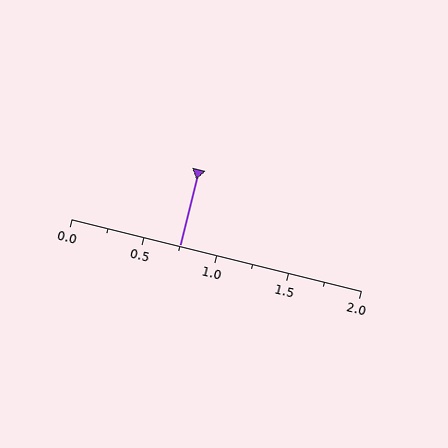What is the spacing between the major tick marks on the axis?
The major ticks are spaced 0.5 apart.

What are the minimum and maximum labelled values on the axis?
The axis runs from 0.0 to 2.0.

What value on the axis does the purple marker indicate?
The marker indicates approximately 0.75.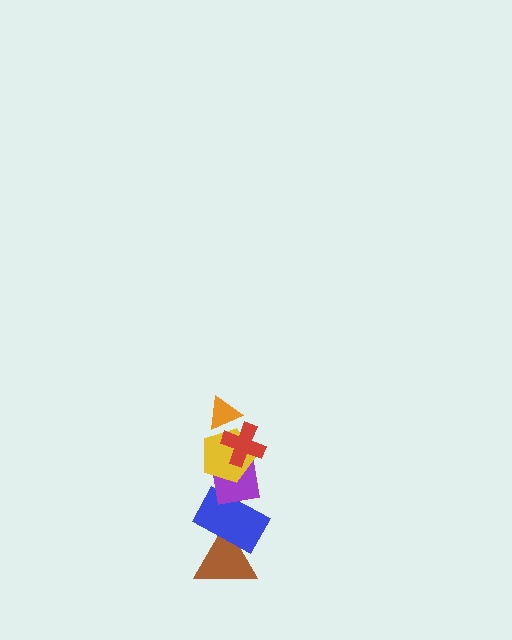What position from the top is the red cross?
The red cross is 2nd from the top.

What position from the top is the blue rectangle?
The blue rectangle is 5th from the top.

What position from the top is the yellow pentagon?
The yellow pentagon is 3rd from the top.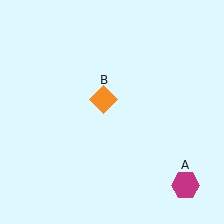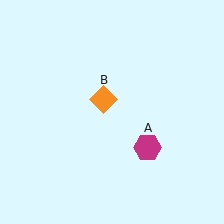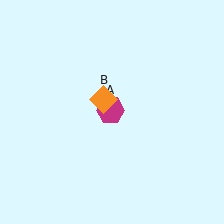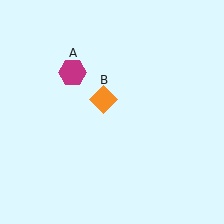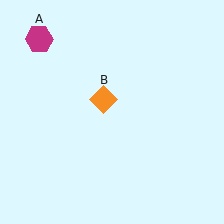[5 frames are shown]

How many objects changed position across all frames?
1 object changed position: magenta hexagon (object A).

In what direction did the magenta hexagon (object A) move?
The magenta hexagon (object A) moved up and to the left.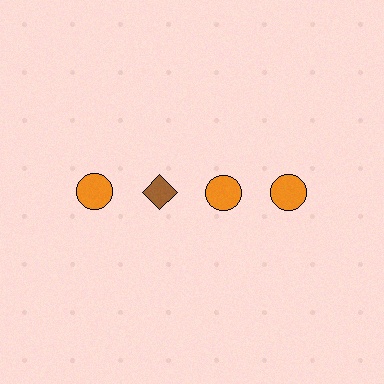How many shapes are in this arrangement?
There are 4 shapes arranged in a grid pattern.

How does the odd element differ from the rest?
It differs in both color (brown instead of orange) and shape (diamond instead of circle).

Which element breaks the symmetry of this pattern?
The brown diamond in the top row, second from left column breaks the symmetry. All other shapes are orange circles.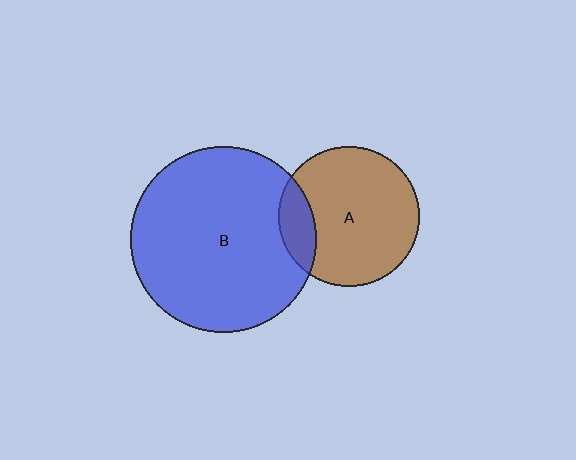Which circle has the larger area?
Circle B (blue).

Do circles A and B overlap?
Yes.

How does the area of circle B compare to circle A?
Approximately 1.7 times.